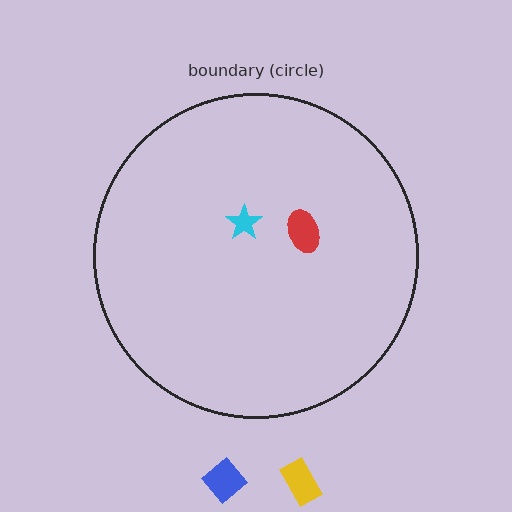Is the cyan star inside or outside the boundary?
Inside.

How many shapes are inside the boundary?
2 inside, 2 outside.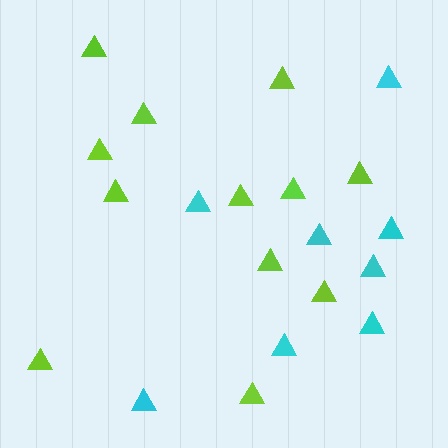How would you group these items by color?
There are 2 groups: one group of cyan triangles (8) and one group of lime triangles (12).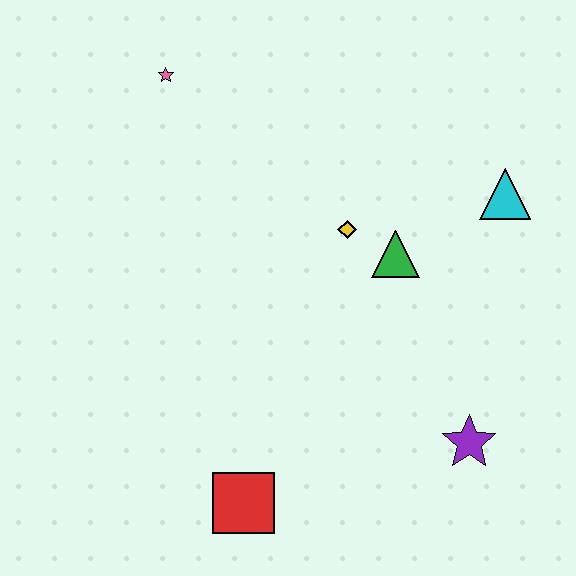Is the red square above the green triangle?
No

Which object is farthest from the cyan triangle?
The red square is farthest from the cyan triangle.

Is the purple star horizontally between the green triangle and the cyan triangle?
Yes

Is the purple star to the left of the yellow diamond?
No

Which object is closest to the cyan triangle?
The green triangle is closest to the cyan triangle.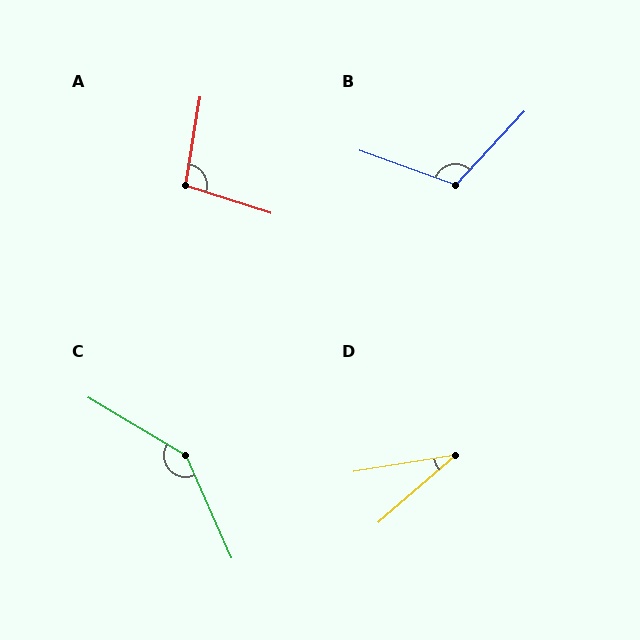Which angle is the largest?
C, at approximately 145 degrees.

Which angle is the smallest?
D, at approximately 32 degrees.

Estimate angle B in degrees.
Approximately 113 degrees.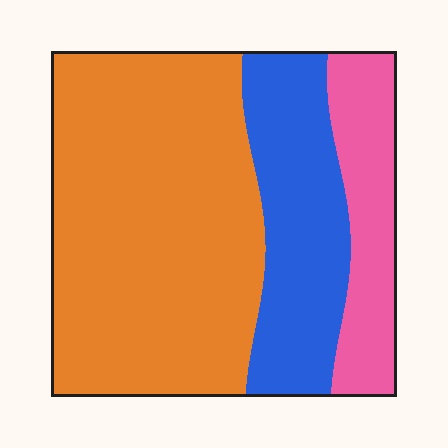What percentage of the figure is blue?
Blue covers around 25% of the figure.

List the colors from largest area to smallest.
From largest to smallest: orange, blue, pink.